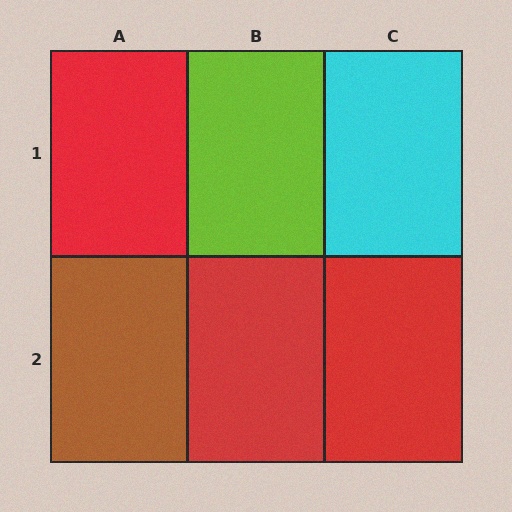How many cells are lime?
1 cell is lime.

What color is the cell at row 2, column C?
Red.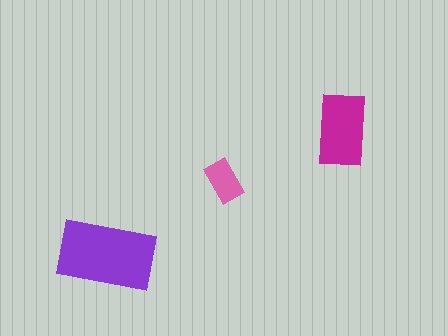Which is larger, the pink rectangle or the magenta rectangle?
The magenta one.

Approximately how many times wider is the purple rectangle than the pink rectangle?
About 2.5 times wider.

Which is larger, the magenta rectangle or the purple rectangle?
The purple one.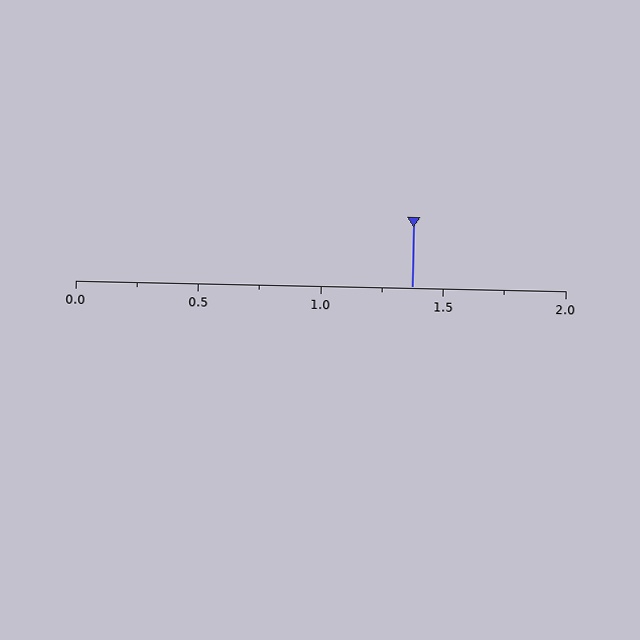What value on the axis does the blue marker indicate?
The marker indicates approximately 1.38.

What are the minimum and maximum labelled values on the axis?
The axis runs from 0.0 to 2.0.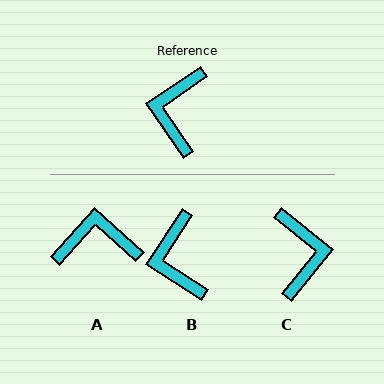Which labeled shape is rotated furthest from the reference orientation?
C, about 163 degrees away.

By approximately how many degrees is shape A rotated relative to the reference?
Approximately 77 degrees clockwise.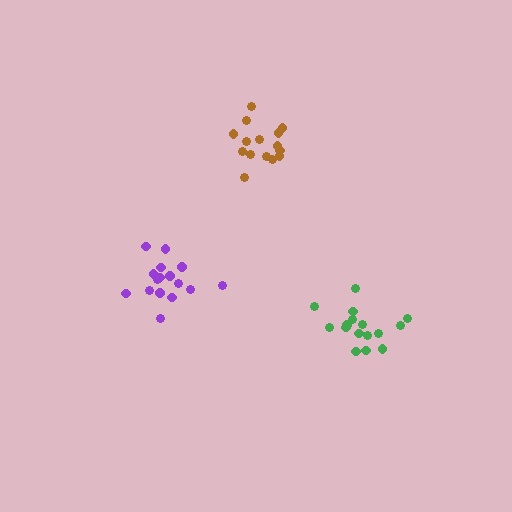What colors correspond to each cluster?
The clusters are colored: green, brown, purple.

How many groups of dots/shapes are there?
There are 3 groups.